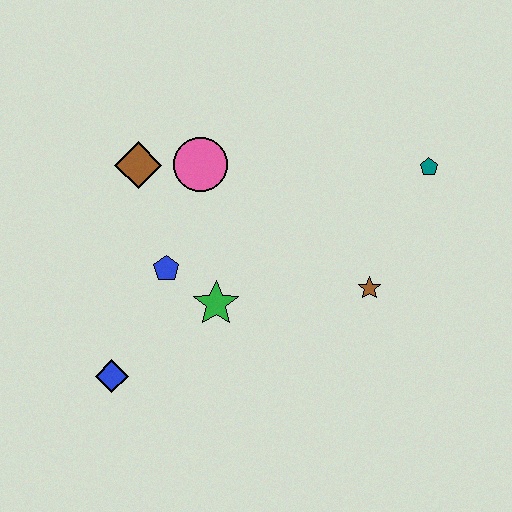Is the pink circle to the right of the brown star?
No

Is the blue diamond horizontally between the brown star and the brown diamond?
No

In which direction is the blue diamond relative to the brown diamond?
The blue diamond is below the brown diamond.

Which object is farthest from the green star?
The teal pentagon is farthest from the green star.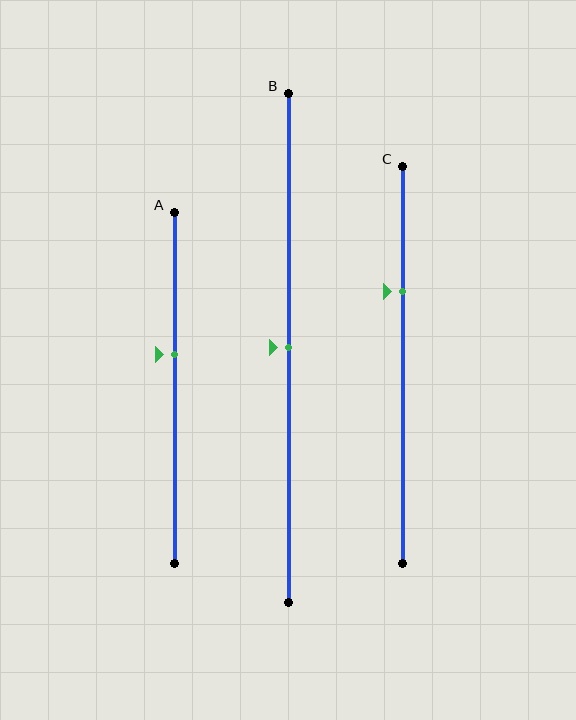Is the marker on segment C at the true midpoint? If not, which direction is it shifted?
No, the marker on segment C is shifted upward by about 19% of the segment length.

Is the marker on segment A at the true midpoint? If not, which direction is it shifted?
No, the marker on segment A is shifted upward by about 10% of the segment length.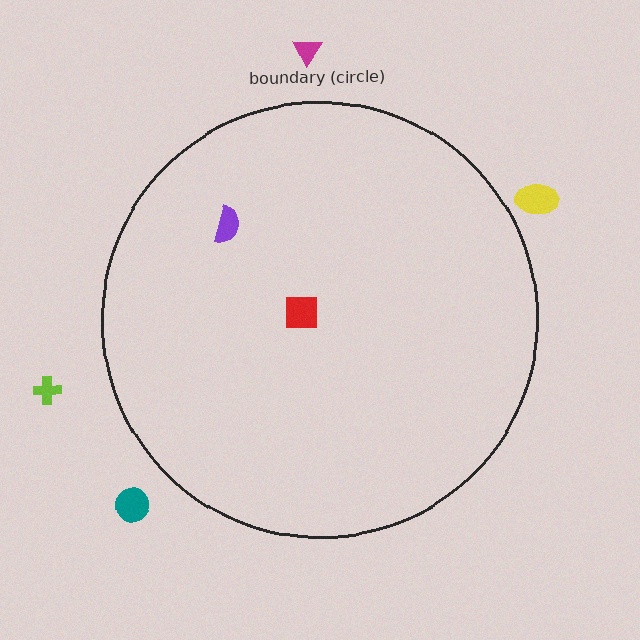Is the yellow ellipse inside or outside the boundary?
Outside.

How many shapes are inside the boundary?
2 inside, 4 outside.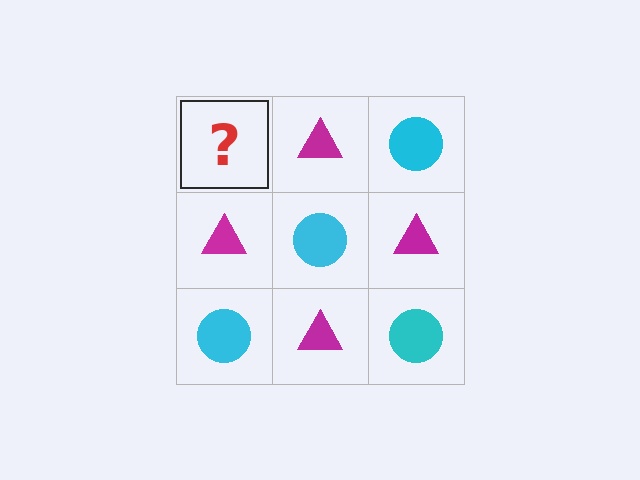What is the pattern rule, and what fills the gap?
The rule is that it alternates cyan circle and magenta triangle in a checkerboard pattern. The gap should be filled with a cyan circle.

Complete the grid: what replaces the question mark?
The question mark should be replaced with a cyan circle.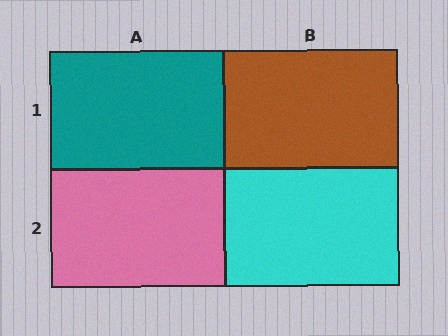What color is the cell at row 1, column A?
Teal.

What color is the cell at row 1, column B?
Brown.